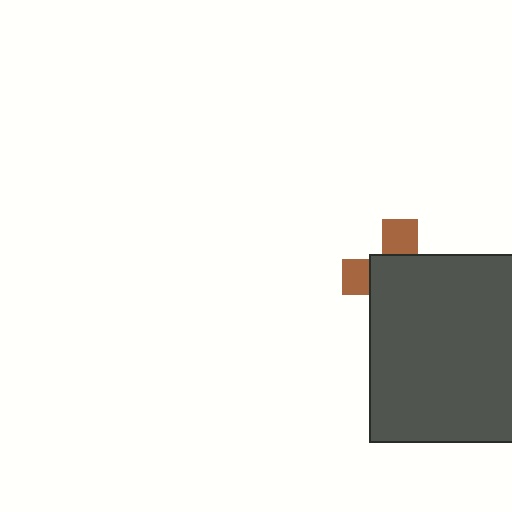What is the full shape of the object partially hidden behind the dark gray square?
The partially hidden object is a brown cross.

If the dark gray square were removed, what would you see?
You would see the complete brown cross.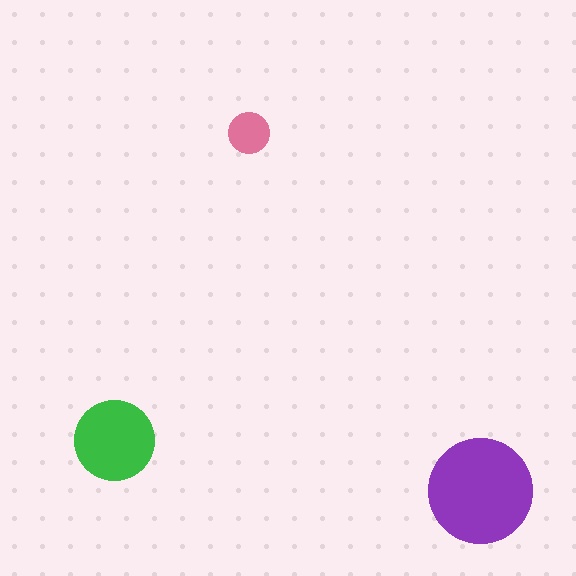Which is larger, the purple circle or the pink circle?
The purple one.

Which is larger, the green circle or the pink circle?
The green one.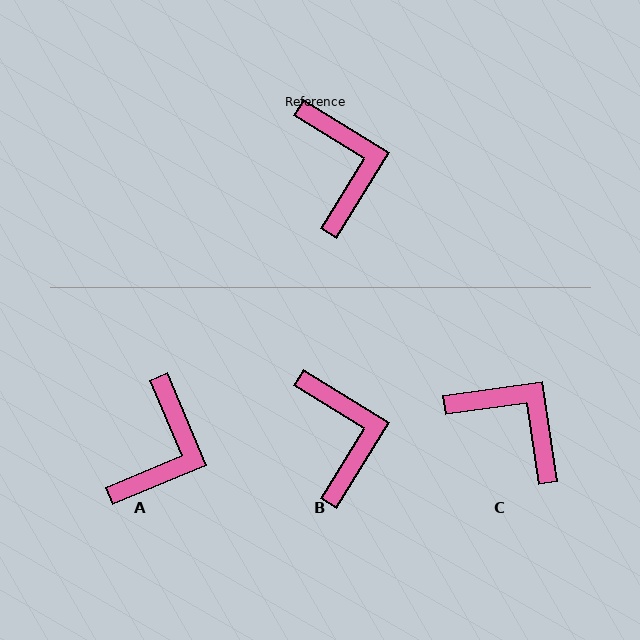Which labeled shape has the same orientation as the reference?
B.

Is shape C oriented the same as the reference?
No, it is off by about 40 degrees.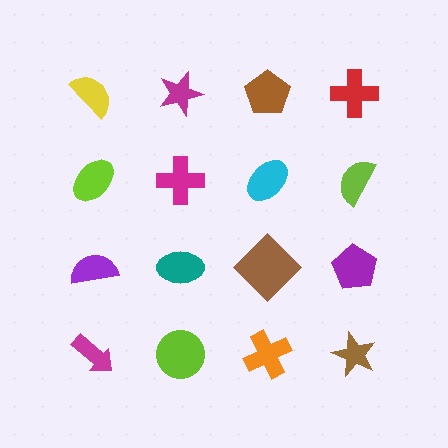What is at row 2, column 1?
A lime ellipse.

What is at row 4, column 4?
A brown star.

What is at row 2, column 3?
A cyan ellipse.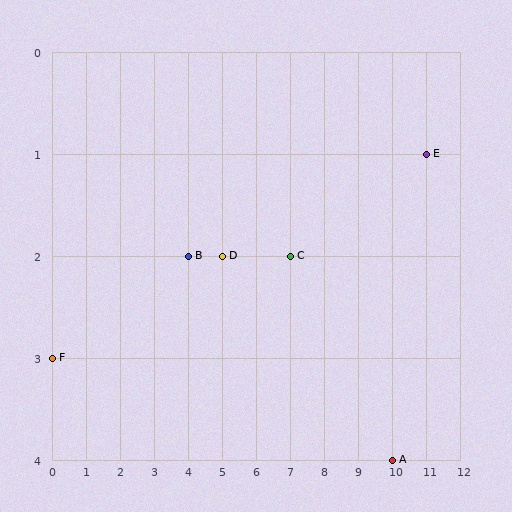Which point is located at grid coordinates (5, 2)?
Point D is at (5, 2).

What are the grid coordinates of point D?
Point D is at grid coordinates (5, 2).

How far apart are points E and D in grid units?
Points E and D are 6 columns and 1 row apart (about 6.1 grid units diagonally).